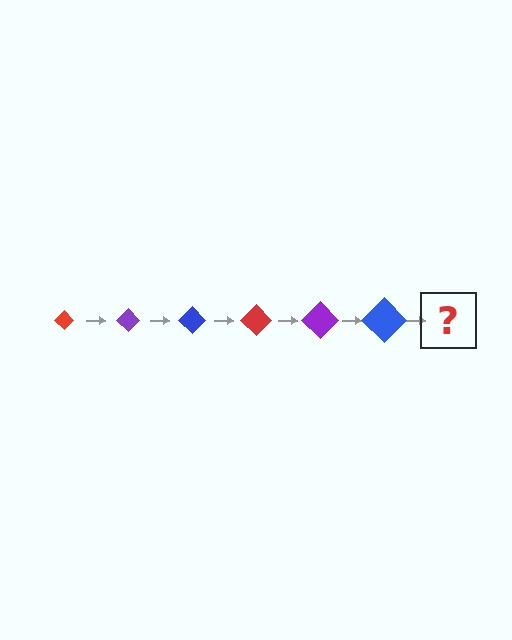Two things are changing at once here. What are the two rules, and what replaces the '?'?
The two rules are that the diamond grows larger each step and the color cycles through red, purple, and blue. The '?' should be a red diamond, larger than the previous one.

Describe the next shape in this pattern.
It should be a red diamond, larger than the previous one.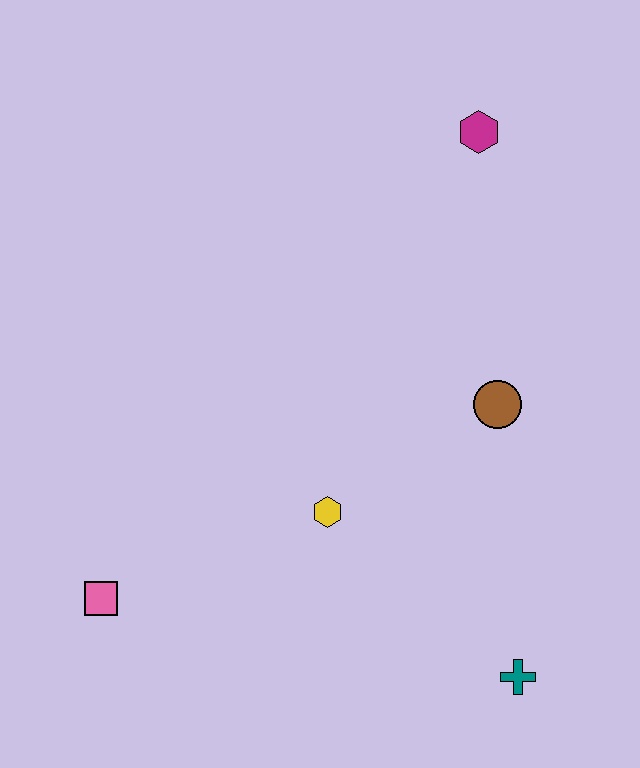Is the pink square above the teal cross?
Yes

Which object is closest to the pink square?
The yellow hexagon is closest to the pink square.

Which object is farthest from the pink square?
The magenta hexagon is farthest from the pink square.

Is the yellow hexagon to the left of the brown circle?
Yes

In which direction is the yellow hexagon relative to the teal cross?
The yellow hexagon is to the left of the teal cross.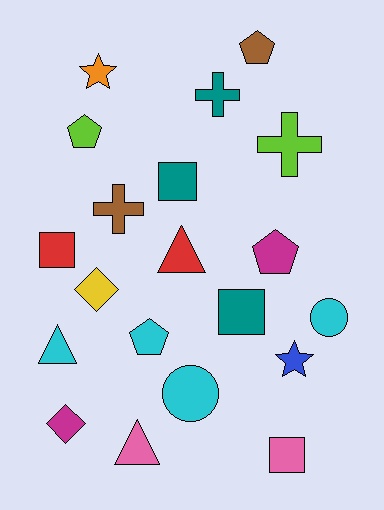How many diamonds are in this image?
There are 2 diamonds.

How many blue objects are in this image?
There is 1 blue object.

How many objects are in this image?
There are 20 objects.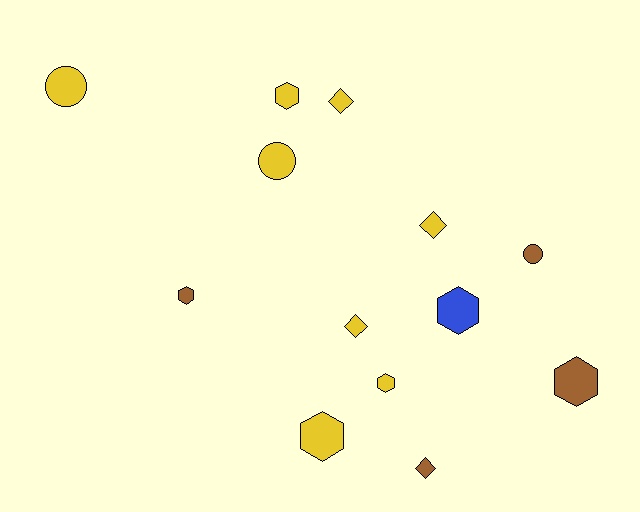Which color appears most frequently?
Yellow, with 8 objects.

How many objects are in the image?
There are 13 objects.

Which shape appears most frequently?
Hexagon, with 6 objects.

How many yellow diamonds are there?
There are 3 yellow diamonds.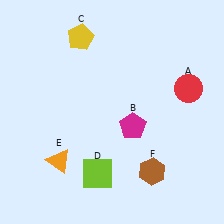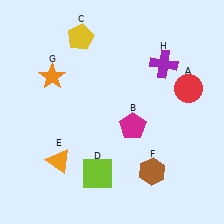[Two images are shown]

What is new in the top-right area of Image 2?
A purple cross (H) was added in the top-right area of Image 2.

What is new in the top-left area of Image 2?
An orange star (G) was added in the top-left area of Image 2.